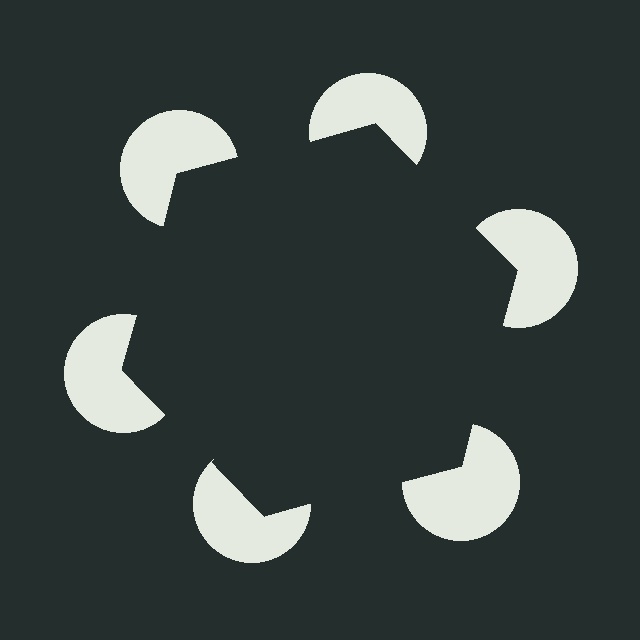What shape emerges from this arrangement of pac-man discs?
An illusory hexagon — its edges are inferred from the aligned wedge cuts in the pac-man discs, not physically drawn.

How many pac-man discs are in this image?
There are 6 — one at each vertex of the illusory hexagon.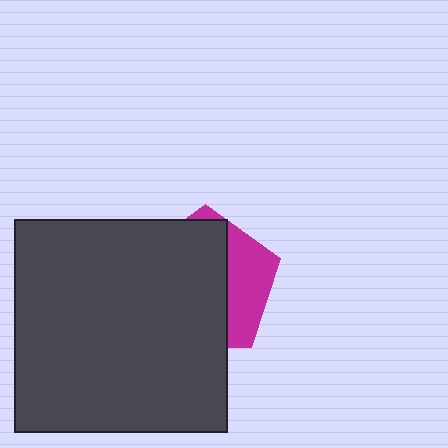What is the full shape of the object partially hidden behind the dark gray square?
The partially hidden object is a magenta pentagon.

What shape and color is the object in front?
The object in front is a dark gray square.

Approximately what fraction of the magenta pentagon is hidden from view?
Roughly 68% of the magenta pentagon is hidden behind the dark gray square.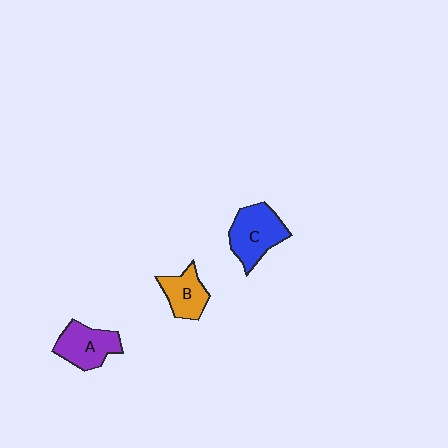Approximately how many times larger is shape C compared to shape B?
Approximately 1.5 times.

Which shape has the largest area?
Shape C (blue).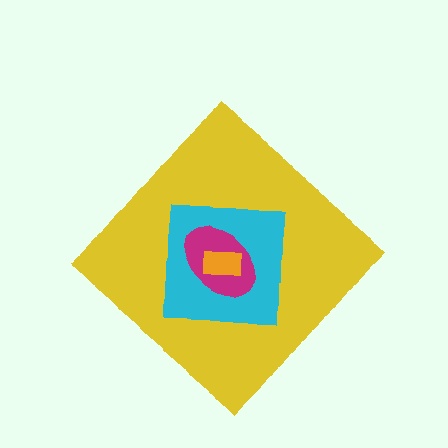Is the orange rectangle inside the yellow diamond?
Yes.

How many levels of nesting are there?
4.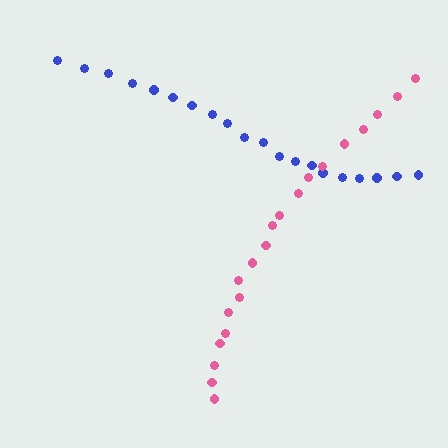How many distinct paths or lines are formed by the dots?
There are 2 distinct paths.